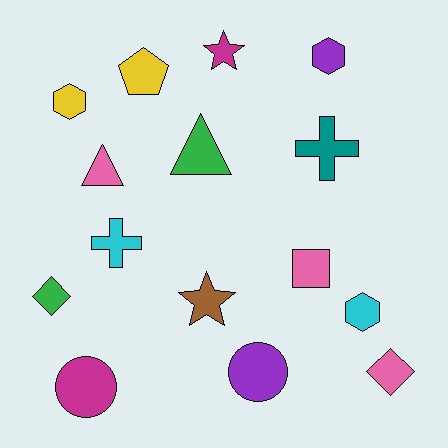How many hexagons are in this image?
There are 3 hexagons.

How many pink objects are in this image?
There are 3 pink objects.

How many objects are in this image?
There are 15 objects.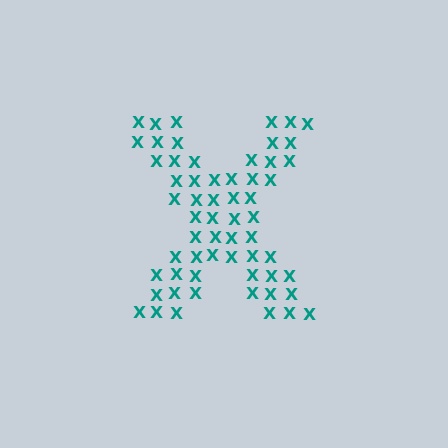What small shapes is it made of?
It is made of small letter X's.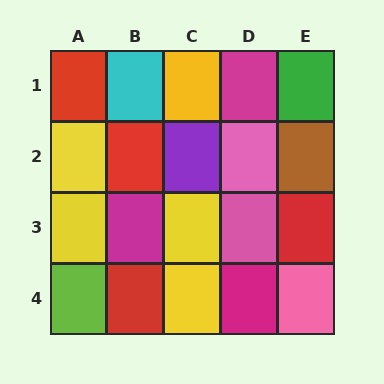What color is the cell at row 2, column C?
Purple.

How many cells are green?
1 cell is green.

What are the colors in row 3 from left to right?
Yellow, magenta, yellow, pink, red.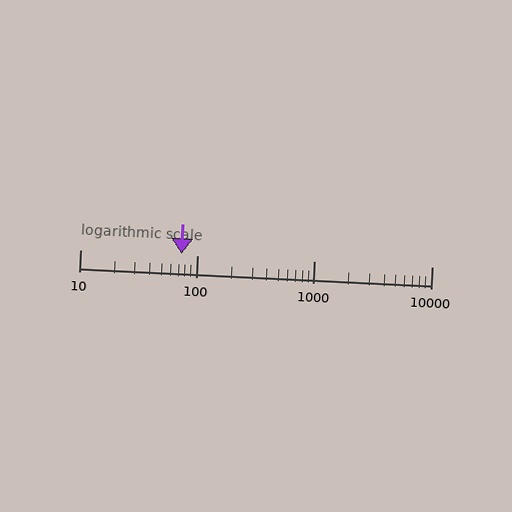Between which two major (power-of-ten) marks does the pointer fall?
The pointer is between 10 and 100.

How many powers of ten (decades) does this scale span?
The scale spans 3 decades, from 10 to 10000.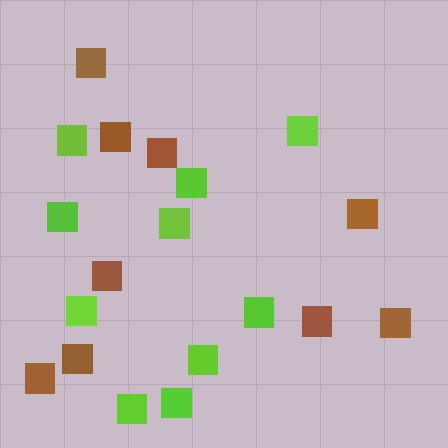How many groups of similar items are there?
There are 2 groups: one group of brown squares (9) and one group of lime squares (10).